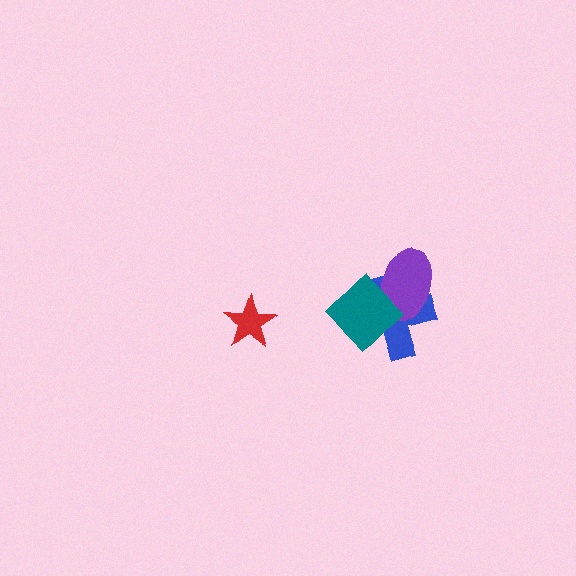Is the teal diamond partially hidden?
No, no other shape covers it.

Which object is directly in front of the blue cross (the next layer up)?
The purple ellipse is directly in front of the blue cross.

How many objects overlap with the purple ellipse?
2 objects overlap with the purple ellipse.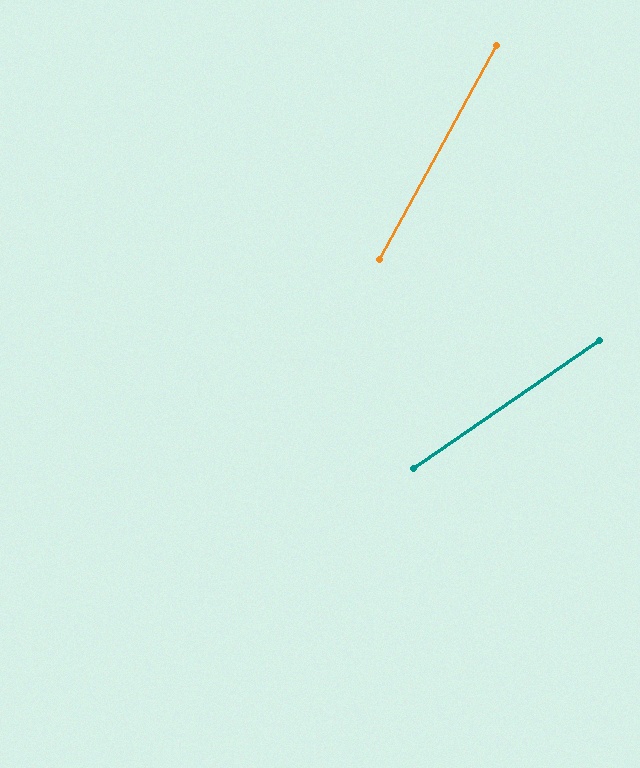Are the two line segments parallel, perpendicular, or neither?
Neither parallel nor perpendicular — they differ by about 27°.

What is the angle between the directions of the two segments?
Approximately 27 degrees.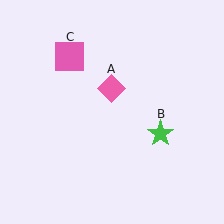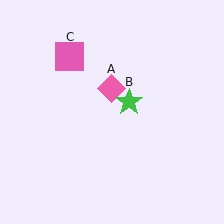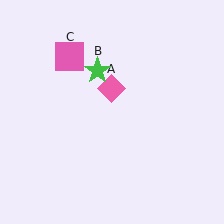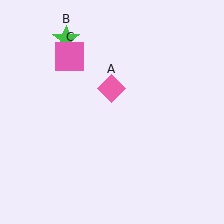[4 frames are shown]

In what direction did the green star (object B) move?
The green star (object B) moved up and to the left.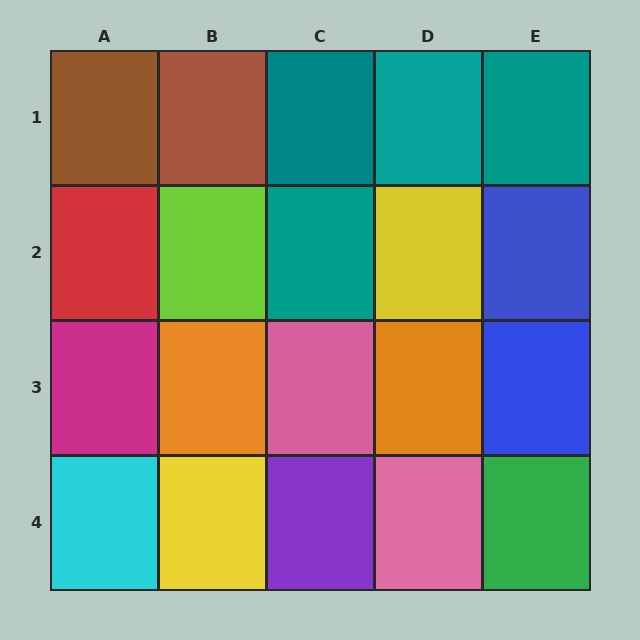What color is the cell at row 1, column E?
Teal.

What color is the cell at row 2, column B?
Lime.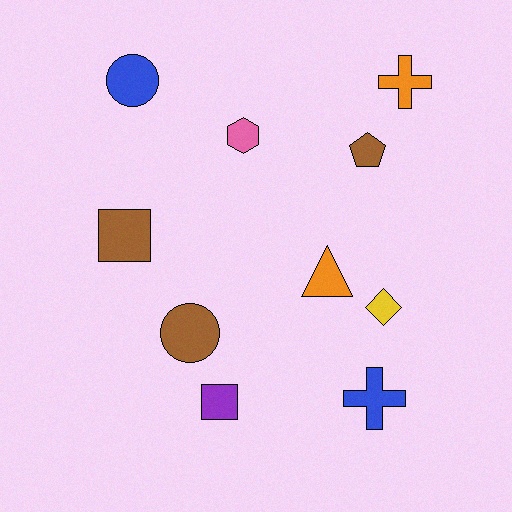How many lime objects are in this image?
There are no lime objects.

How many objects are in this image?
There are 10 objects.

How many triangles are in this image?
There is 1 triangle.